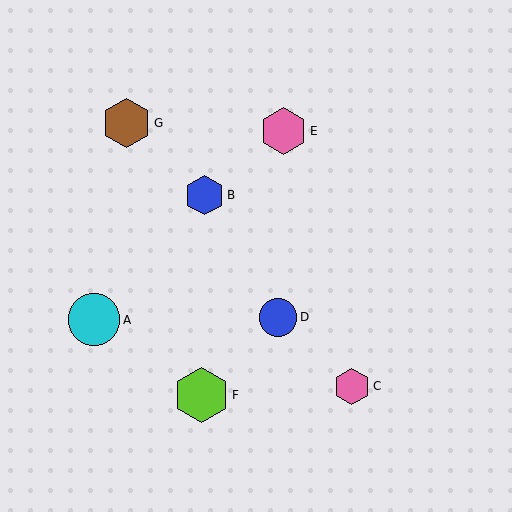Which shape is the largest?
The lime hexagon (labeled F) is the largest.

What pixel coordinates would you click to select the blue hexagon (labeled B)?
Click at (205, 195) to select the blue hexagon B.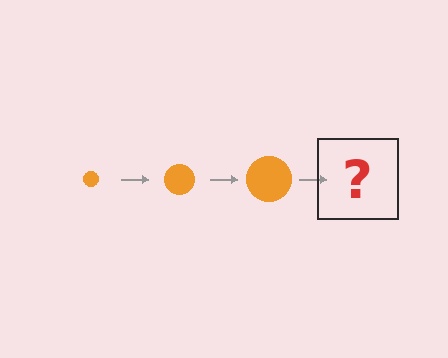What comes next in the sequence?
The next element should be an orange circle, larger than the previous one.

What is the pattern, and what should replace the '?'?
The pattern is that the circle gets progressively larger each step. The '?' should be an orange circle, larger than the previous one.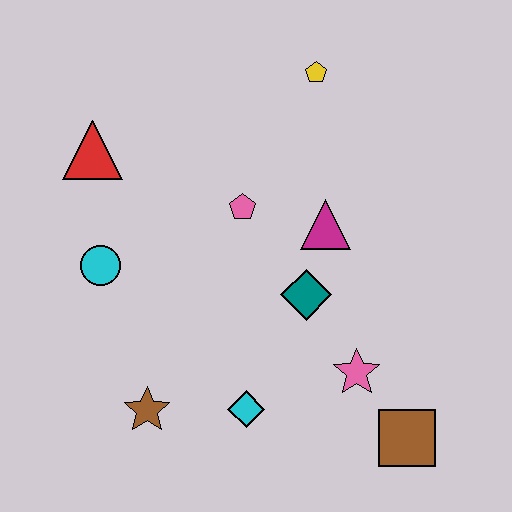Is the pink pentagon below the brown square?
No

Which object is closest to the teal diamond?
The magenta triangle is closest to the teal diamond.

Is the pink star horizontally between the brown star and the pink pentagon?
No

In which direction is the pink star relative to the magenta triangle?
The pink star is below the magenta triangle.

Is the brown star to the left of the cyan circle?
No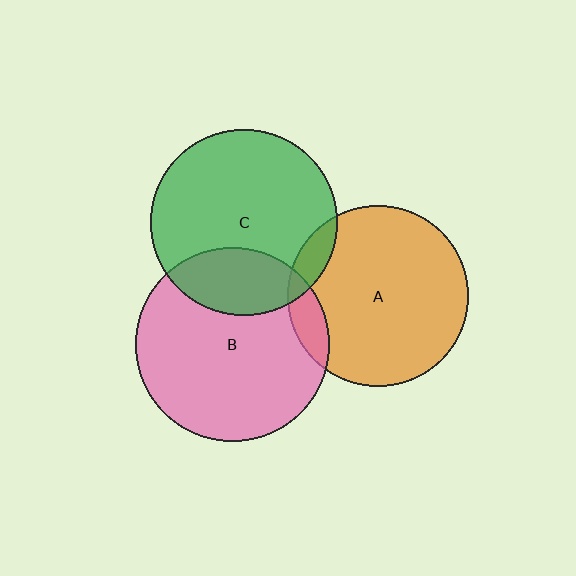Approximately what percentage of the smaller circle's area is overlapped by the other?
Approximately 10%.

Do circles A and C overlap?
Yes.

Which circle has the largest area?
Circle B (pink).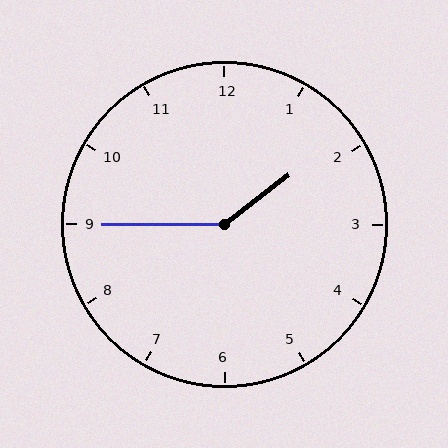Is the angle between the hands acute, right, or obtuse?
It is obtuse.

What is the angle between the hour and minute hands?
Approximately 142 degrees.